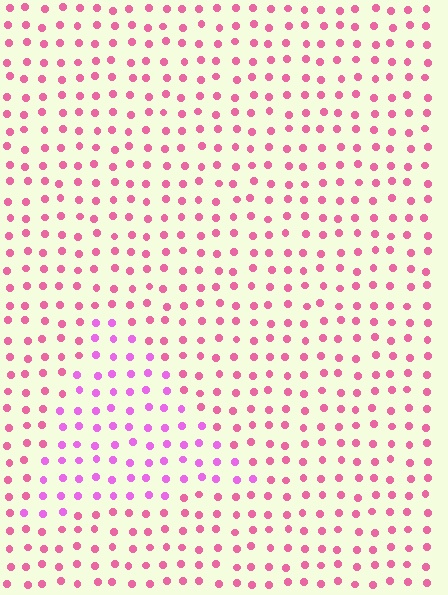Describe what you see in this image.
The image is filled with small pink elements in a uniform arrangement. A triangle-shaped region is visible where the elements are tinted to a slightly different hue, forming a subtle color boundary.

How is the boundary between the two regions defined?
The boundary is defined purely by a slight shift in hue (about 33 degrees). Spacing, size, and orientation are identical on both sides.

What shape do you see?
I see a triangle.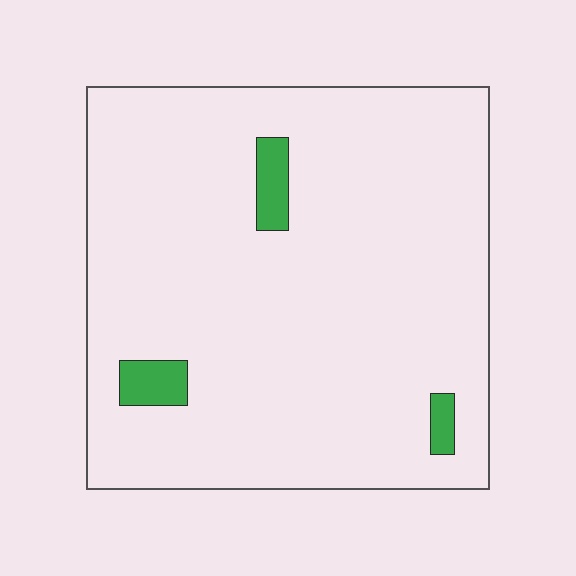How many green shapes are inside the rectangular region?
3.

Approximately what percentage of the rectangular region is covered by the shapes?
Approximately 5%.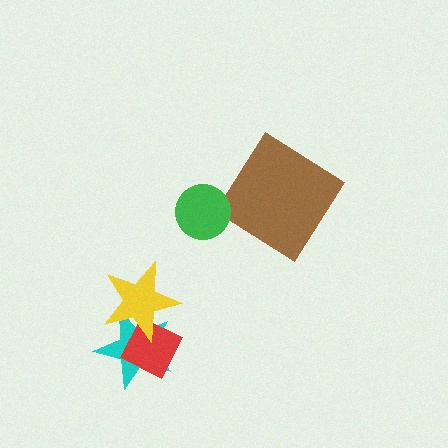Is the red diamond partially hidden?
Yes, it is partially covered by another shape.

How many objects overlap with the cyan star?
2 objects overlap with the cyan star.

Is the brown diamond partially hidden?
No, no other shape covers it.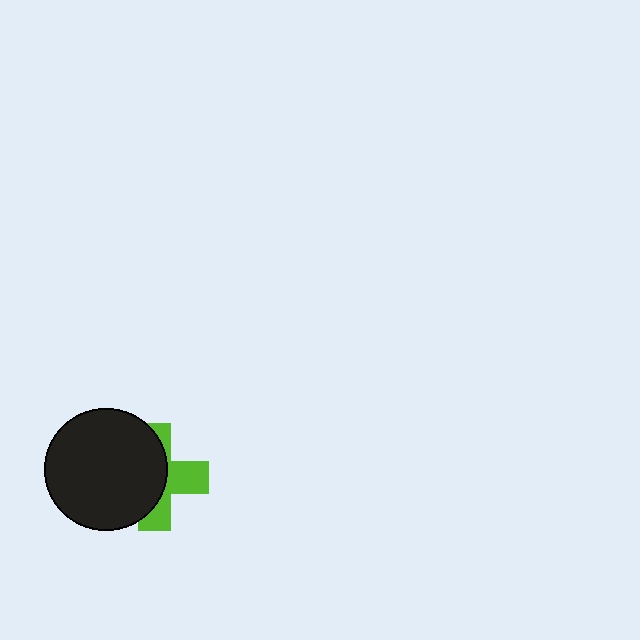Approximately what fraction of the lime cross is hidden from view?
Roughly 56% of the lime cross is hidden behind the black circle.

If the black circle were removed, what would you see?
You would see the complete lime cross.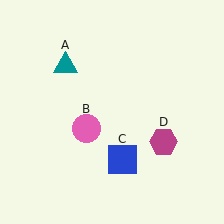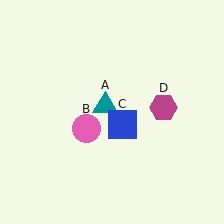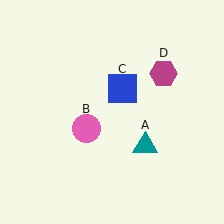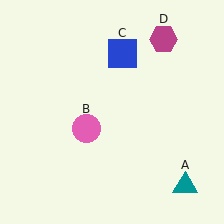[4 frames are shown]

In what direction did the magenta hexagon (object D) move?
The magenta hexagon (object D) moved up.